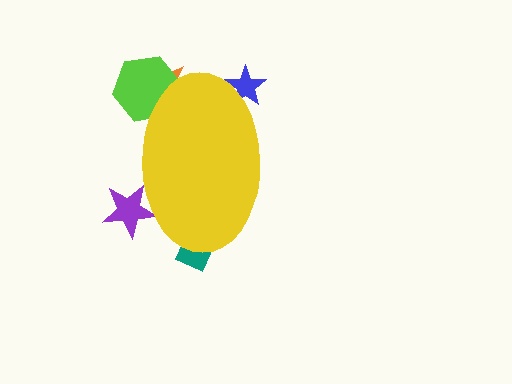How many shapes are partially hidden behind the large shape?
5 shapes are partially hidden.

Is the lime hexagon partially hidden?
Yes, the lime hexagon is partially hidden behind the yellow ellipse.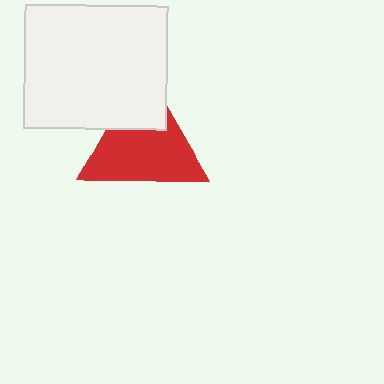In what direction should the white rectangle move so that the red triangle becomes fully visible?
The white rectangle should move up. That is the shortest direction to clear the overlap and leave the red triangle fully visible.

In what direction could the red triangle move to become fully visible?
The red triangle could move down. That would shift it out from behind the white rectangle entirely.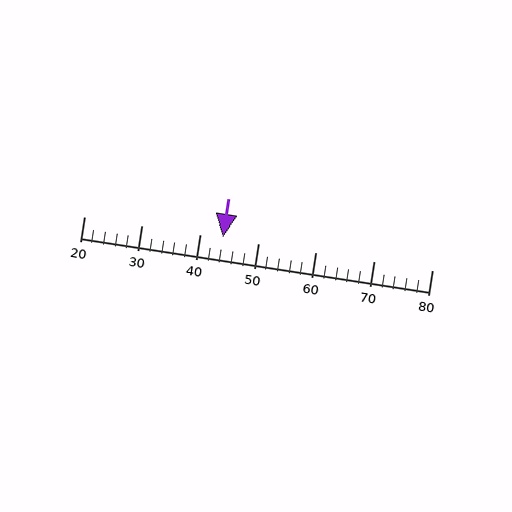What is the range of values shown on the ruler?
The ruler shows values from 20 to 80.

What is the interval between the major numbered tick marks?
The major tick marks are spaced 10 units apart.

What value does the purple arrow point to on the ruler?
The purple arrow points to approximately 44.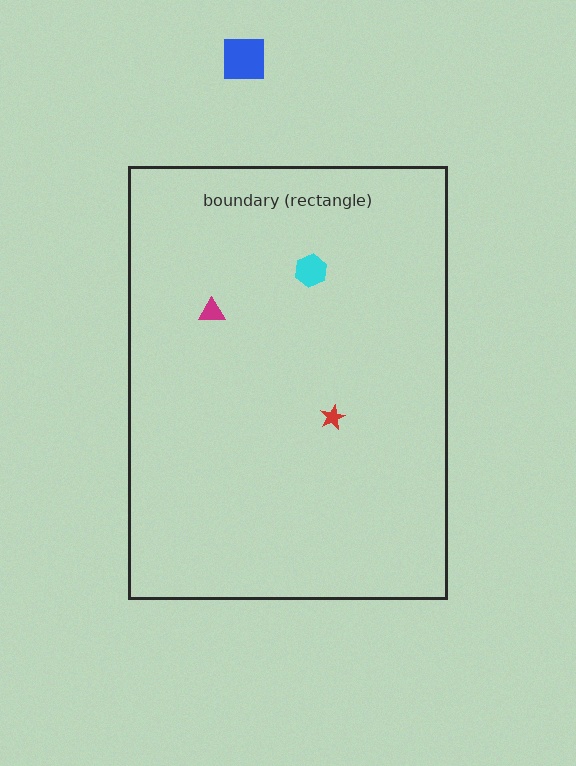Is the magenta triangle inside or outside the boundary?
Inside.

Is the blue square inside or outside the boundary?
Outside.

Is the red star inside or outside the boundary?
Inside.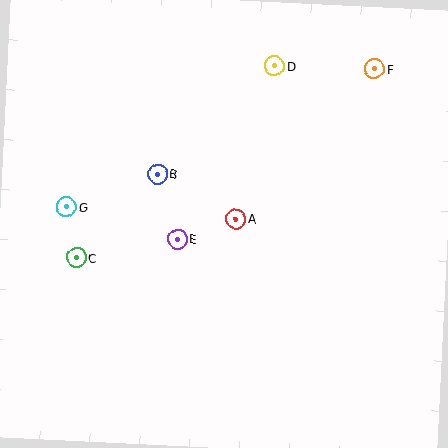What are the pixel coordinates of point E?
Point E is at (178, 239).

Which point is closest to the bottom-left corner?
Point C is closest to the bottom-left corner.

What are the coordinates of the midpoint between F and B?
The midpoint between F and B is at (266, 121).